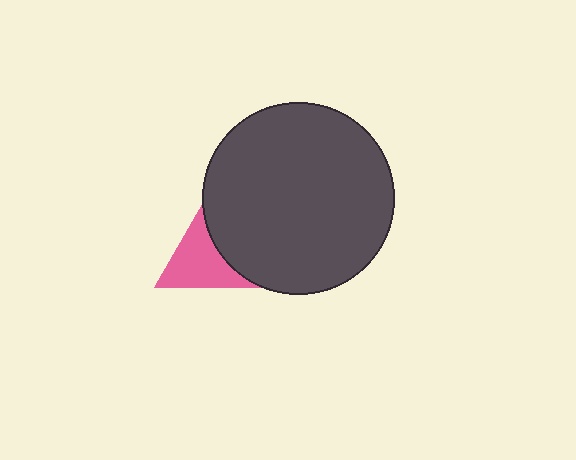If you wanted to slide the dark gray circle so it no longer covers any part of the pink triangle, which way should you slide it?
Slide it right — that is the most direct way to separate the two shapes.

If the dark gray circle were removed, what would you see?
You would see the complete pink triangle.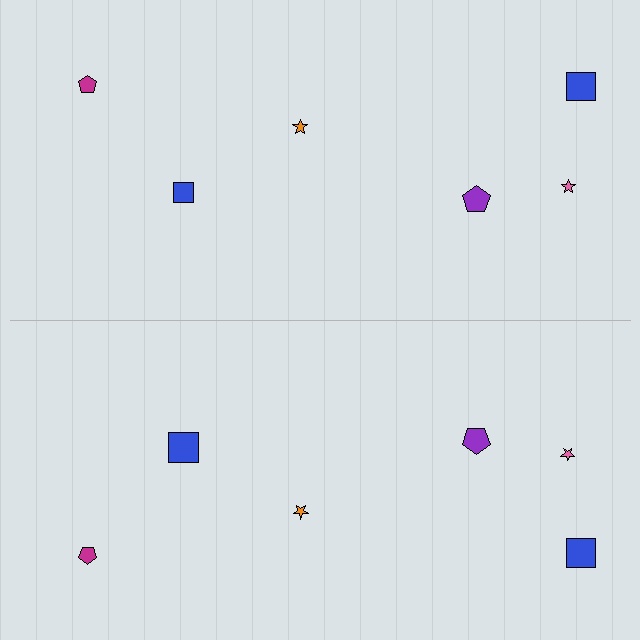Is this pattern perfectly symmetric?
No, the pattern is not perfectly symmetric. The blue square on the bottom side has a different size than its mirror counterpart.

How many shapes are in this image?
There are 12 shapes in this image.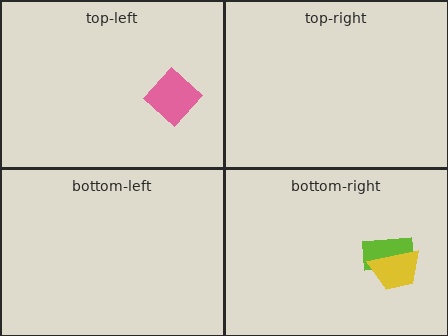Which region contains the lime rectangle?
The bottom-right region.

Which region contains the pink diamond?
The top-left region.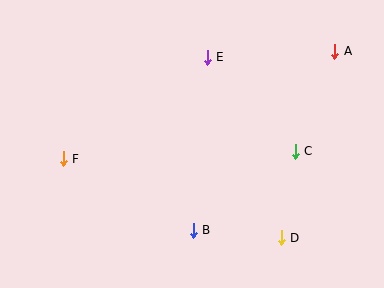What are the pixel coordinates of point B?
Point B is at (193, 230).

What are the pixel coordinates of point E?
Point E is at (207, 57).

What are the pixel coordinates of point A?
Point A is at (335, 51).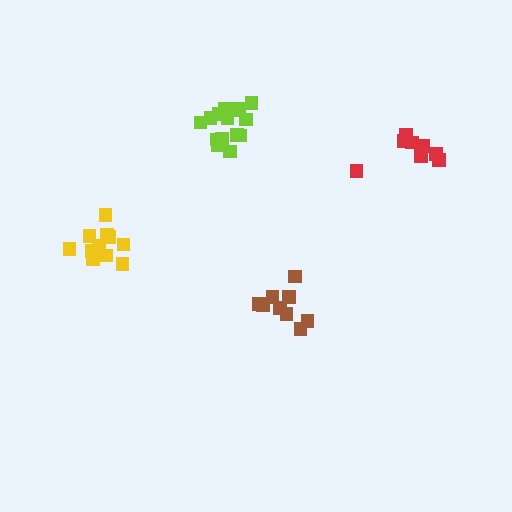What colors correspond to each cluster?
The clusters are colored: brown, yellow, red, lime.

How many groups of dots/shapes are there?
There are 4 groups.